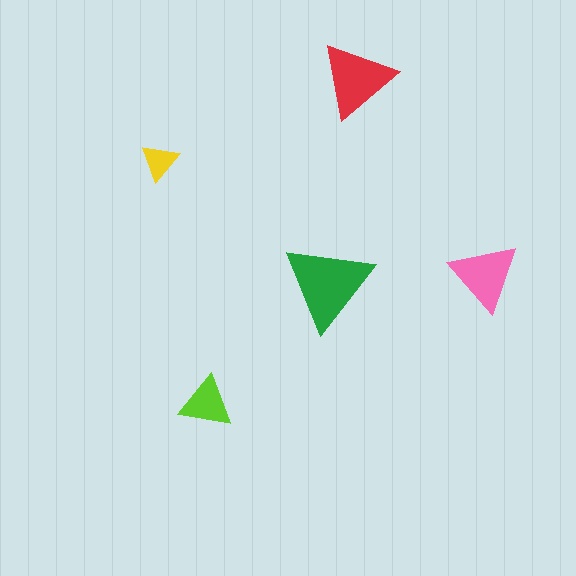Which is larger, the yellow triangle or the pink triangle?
The pink one.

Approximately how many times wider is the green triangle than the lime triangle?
About 1.5 times wider.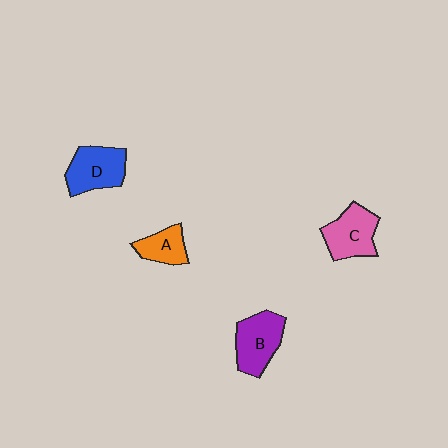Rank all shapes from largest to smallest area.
From largest to smallest: D (blue), B (purple), C (pink), A (orange).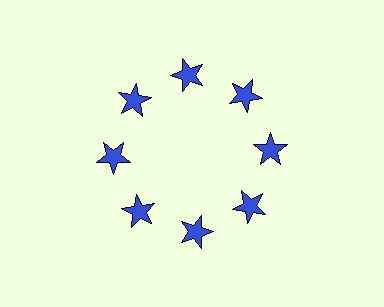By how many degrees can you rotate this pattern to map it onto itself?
The pattern maps onto itself every 45 degrees of rotation.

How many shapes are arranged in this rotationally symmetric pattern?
There are 8 shapes, arranged in 8 groups of 1.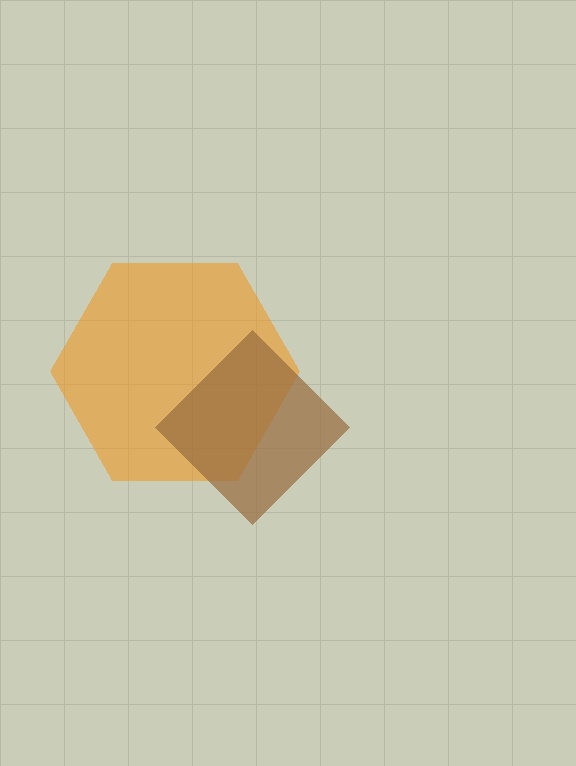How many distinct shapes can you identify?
There are 2 distinct shapes: an orange hexagon, a brown diamond.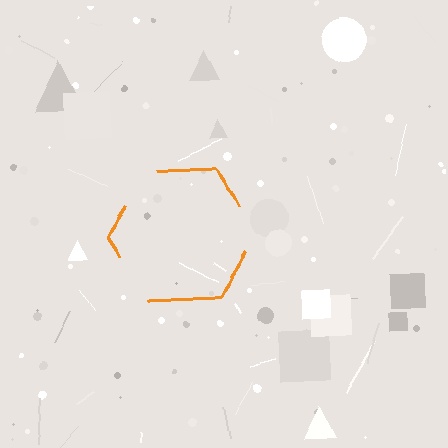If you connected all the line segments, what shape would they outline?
They would outline a hexagon.